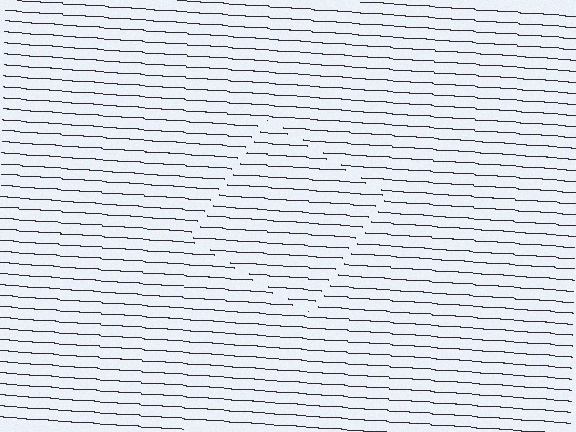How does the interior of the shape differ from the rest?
The interior of the shape contains the same grating, shifted by half a period — the contour is defined by the phase discontinuity where line-ends from the inner and outer gratings abut.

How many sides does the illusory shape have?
4 sides — the line-ends trace a square.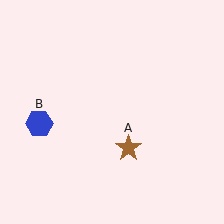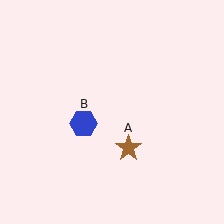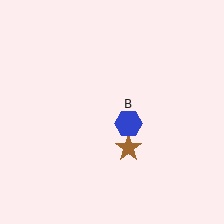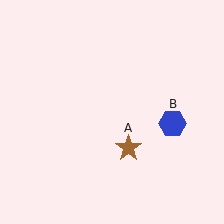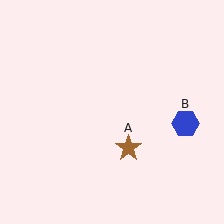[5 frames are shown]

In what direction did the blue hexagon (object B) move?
The blue hexagon (object B) moved right.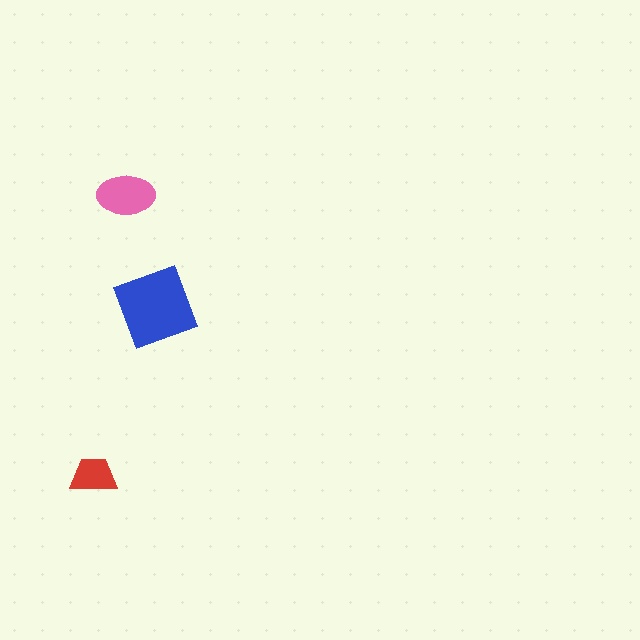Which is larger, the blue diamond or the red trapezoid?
The blue diamond.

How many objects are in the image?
There are 3 objects in the image.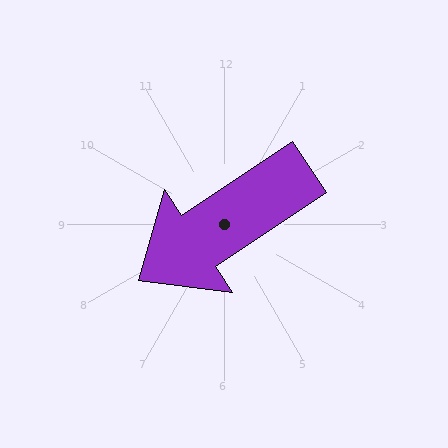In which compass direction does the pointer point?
Southwest.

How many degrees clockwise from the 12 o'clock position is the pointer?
Approximately 236 degrees.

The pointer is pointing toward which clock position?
Roughly 8 o'clock.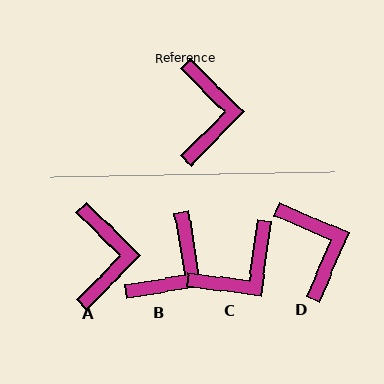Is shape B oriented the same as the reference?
No, it is off by about 36 degrees.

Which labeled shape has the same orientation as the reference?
A.